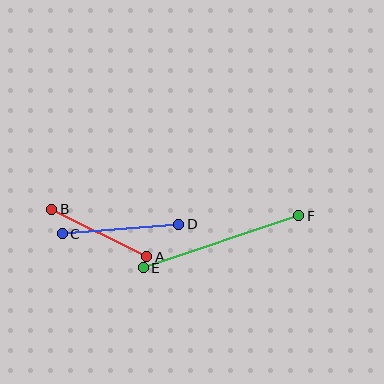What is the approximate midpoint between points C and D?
The midpoint is at approximately (121, 229) pixels.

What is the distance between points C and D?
The distance is approximately 117 pixels.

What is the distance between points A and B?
The distance is approximately 106 pixels.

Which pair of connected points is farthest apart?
Points E and F are farthest apart.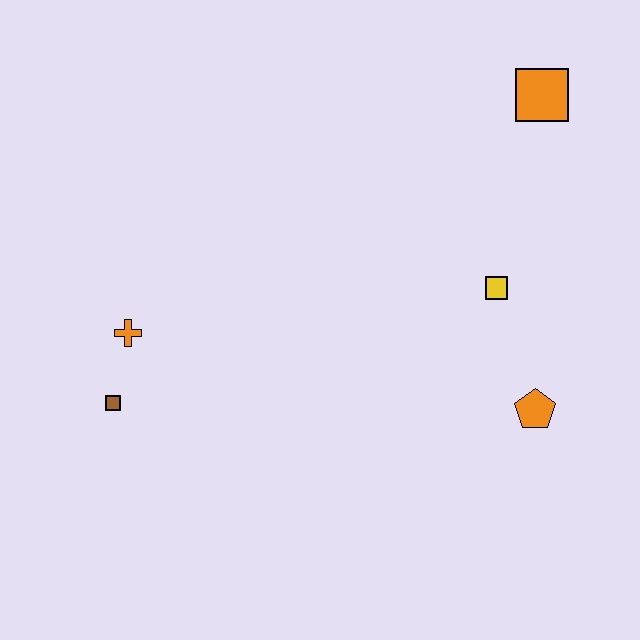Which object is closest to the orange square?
The yellow square is closest to the orange square.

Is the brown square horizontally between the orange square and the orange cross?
No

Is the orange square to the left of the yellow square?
No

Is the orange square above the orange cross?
Yes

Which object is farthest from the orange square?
The brown square is farthest from the orange square.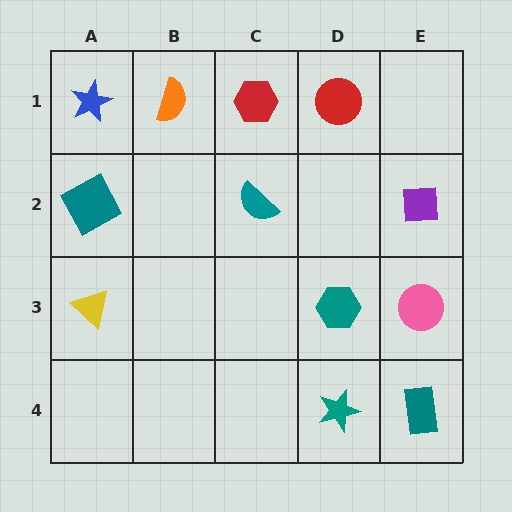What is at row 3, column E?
A pink circle.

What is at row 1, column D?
A red circle.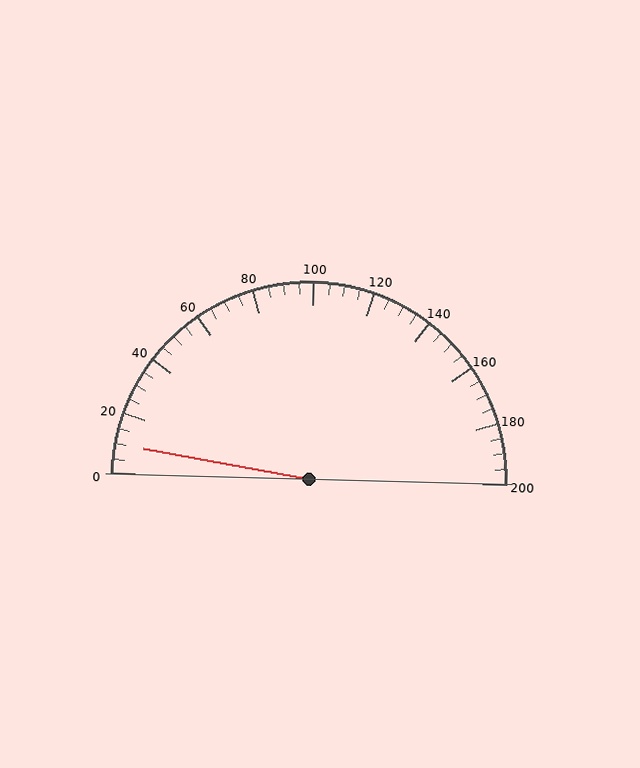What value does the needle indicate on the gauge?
The needle indicates approximately 10.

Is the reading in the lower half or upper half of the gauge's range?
The reading is in the lower half of the range (0 to 200).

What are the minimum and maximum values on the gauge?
The gauge ranges from 0 to 200.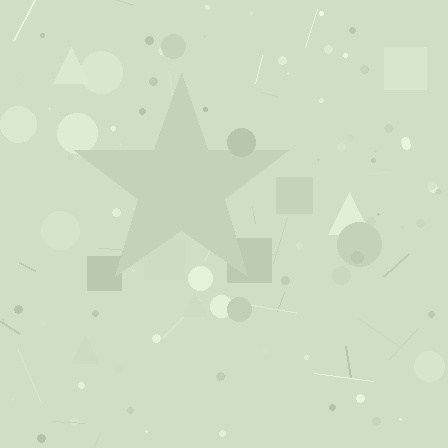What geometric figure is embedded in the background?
A star is embedded in the background.